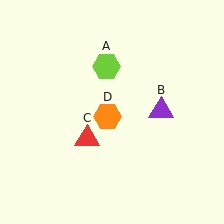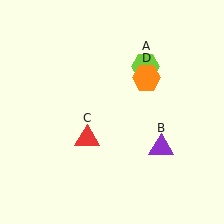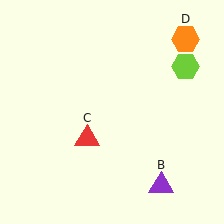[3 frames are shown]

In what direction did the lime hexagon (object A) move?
The lime hexagon (object A) moved right.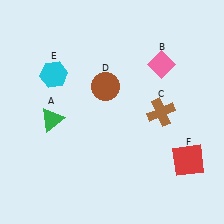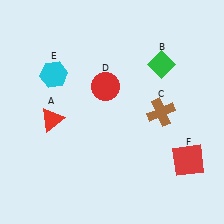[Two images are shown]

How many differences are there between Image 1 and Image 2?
There are 3 differences between the two images.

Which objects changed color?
A changed from green to red. B changed from pink to green. D changed from brown to red.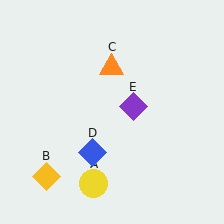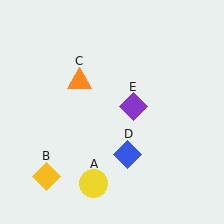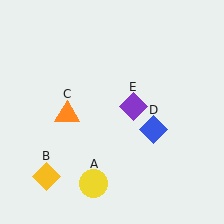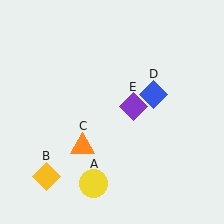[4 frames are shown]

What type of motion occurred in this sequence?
The orange triangle (object C), blue diamond (object D) rotated counterclockwise around the center of the scene.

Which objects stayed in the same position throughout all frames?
Yellow circle (object A) and yellow diamond (object B) and purple diamond (object E) remained stationary.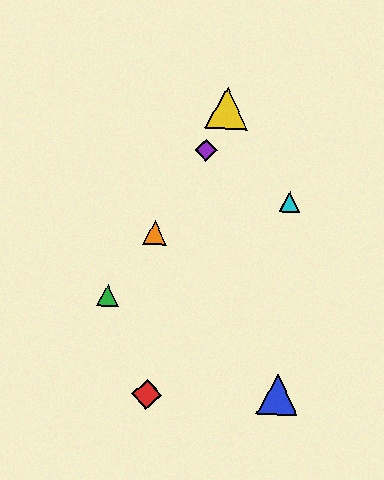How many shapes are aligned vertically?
2 shapes (the red diamond, the orange triangle) are aligned vertically.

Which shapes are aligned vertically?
The red diamond, the orange triangle are aligned vertically.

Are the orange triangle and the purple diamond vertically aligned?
No, the orange triangle is at x≈155 and the purple diamond is at x≈206.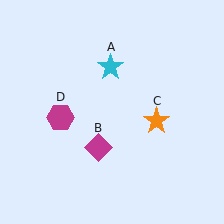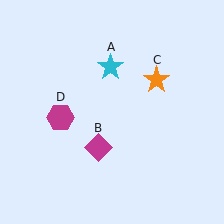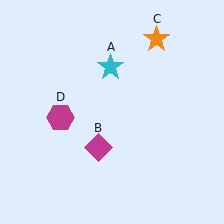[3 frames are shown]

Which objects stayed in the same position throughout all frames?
Cyan star (object A) and magenta diamond (object B) and magenta hexagon (object D) remained stationary.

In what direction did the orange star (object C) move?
The orange star (object C) moved up.